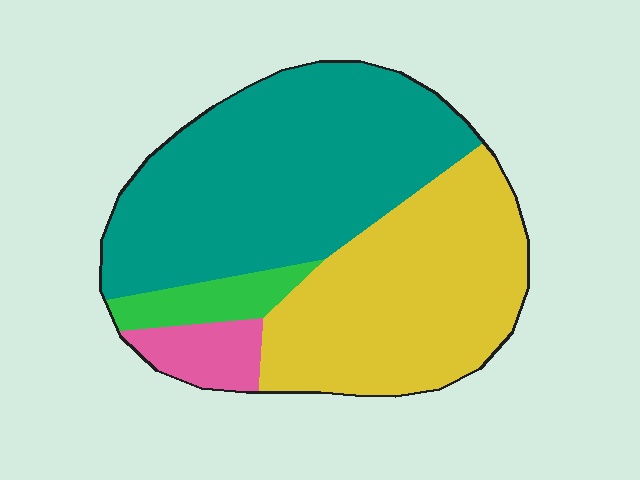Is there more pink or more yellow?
Yellow.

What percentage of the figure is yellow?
Yellow covers roughly 40% of the figure.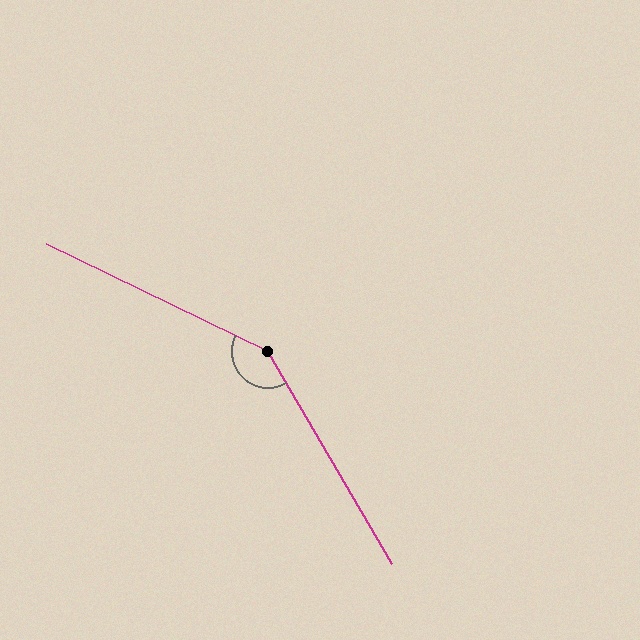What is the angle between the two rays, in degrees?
Approximately 146 degrees.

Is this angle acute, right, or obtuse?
It is obtuse.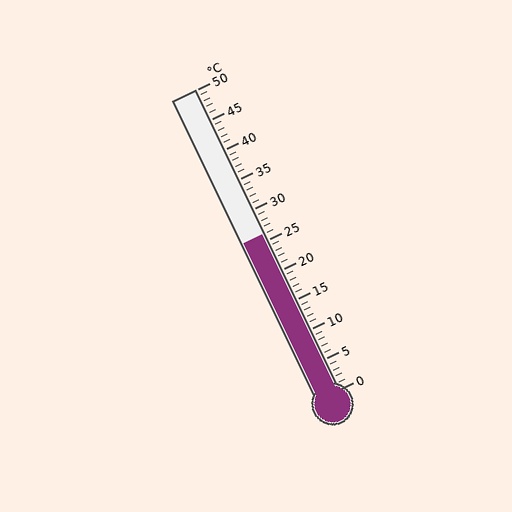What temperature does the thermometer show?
The thermometer shows approximately 26°C.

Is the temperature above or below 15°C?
The temperature is above 15°C.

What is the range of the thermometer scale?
The thermometer scale ranges from 0°C to 50°C.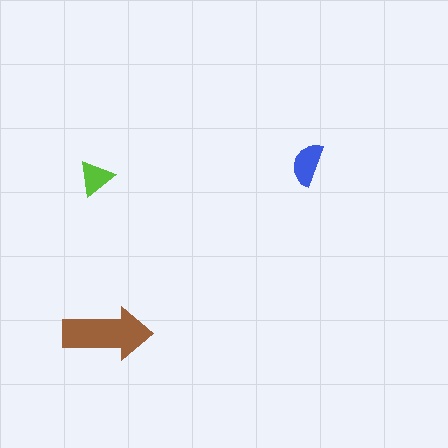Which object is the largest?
The brown arrow.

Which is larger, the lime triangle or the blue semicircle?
The blue semicircle.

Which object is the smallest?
The lime triangle.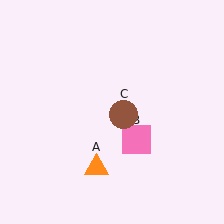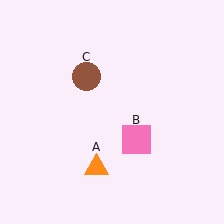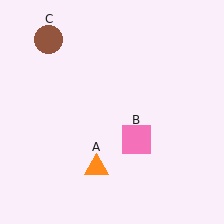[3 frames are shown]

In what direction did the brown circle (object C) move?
The brown circle (object C) moved up and to the left.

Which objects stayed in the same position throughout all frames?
Orange triangle (object A) and pink square (object B) remained stationary.